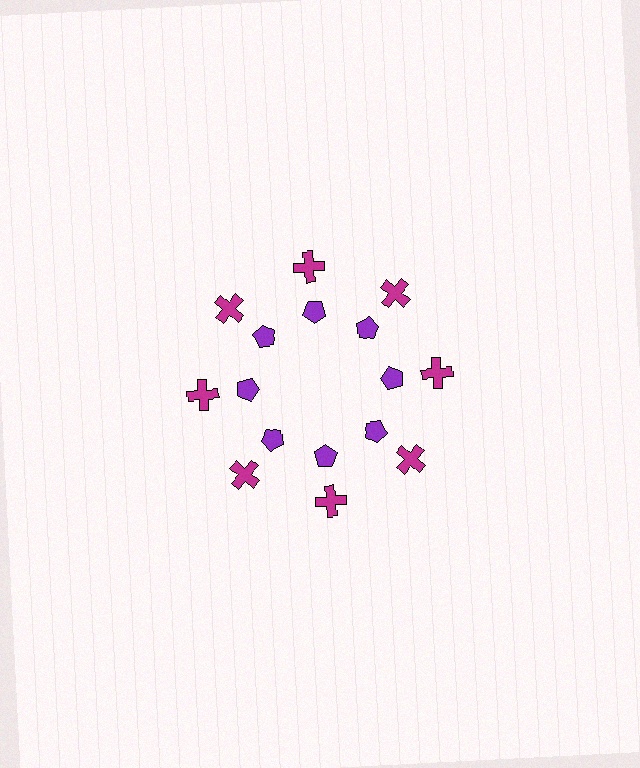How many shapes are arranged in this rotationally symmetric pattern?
There are 16 shapes, arranged in 8 groups of 2.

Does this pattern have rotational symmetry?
Yes, this pattern has 8-fold rotational symmetry. It looks the same after rotating 45 degrees around the center.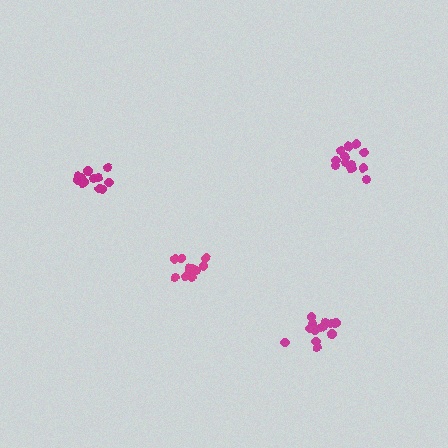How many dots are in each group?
Group 1: 11 dots, Group 2: 15 dots, Group 3: 13 dots, Group 4: 12 dots (51 total).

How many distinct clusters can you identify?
There are 4 distinct clusters.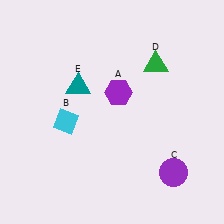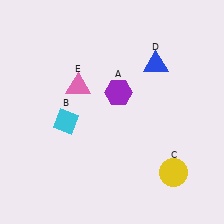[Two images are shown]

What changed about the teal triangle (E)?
In Image 1, E is teal. In Image 2, it changed to pink.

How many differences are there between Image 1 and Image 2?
There are 3 differences between the two images.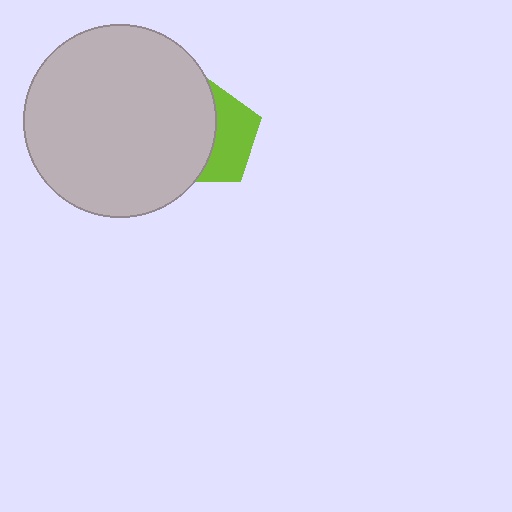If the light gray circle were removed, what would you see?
You would see the complete lime pentagon.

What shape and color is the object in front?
The object in front is a light gray circle.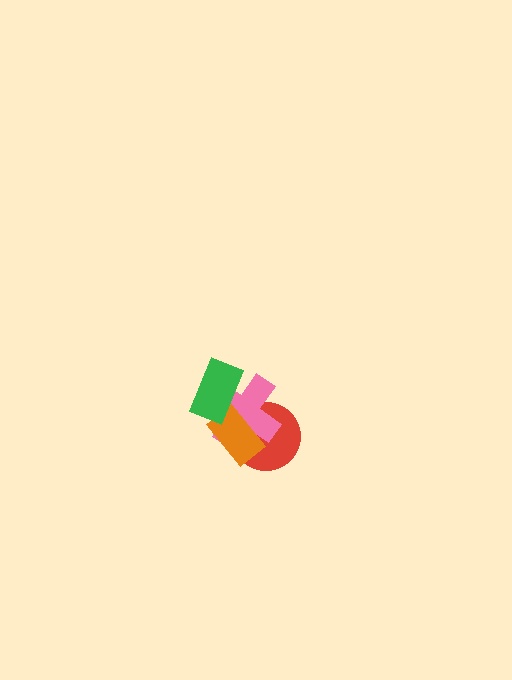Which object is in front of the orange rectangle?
The green rectangle is in front of the orange rectangle.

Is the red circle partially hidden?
Yes, it is partially covered by another shape.